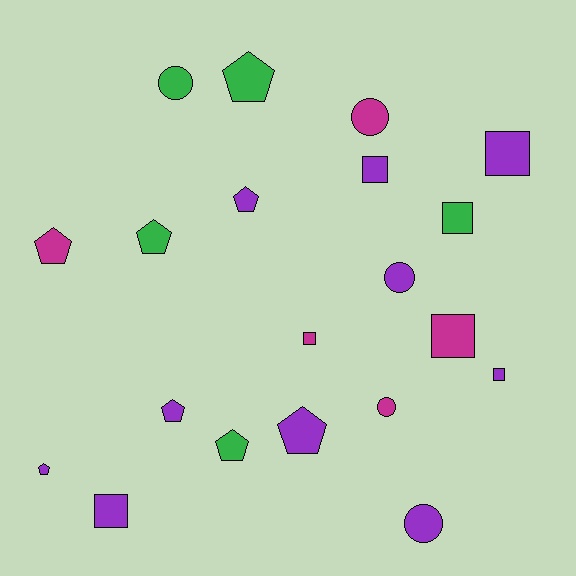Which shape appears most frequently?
Pentagon, with 8 objects.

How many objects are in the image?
There are 20 objects.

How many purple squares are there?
There are 4 purple squares.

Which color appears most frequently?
Purple, with 10 objects.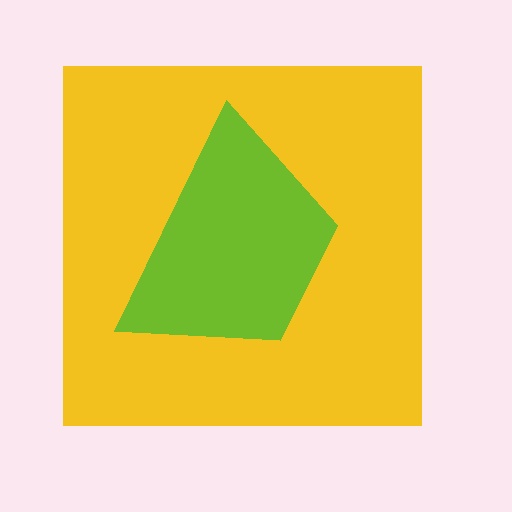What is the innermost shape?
The lime trapezoid.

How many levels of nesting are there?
2.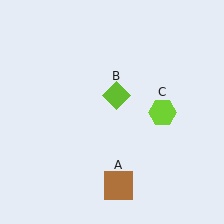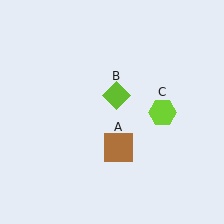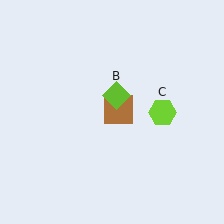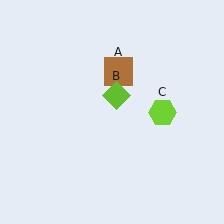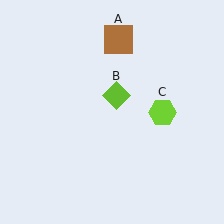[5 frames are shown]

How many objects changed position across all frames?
1 object changed position: brown square (object A).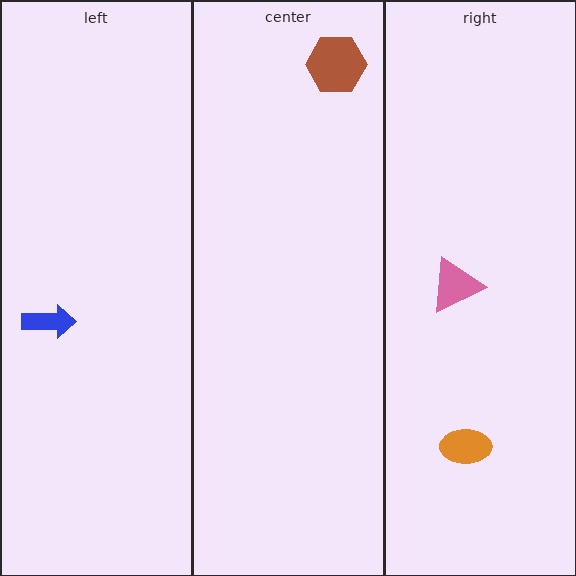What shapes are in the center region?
The brown hexagon.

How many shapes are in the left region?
1.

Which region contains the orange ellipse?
The right region.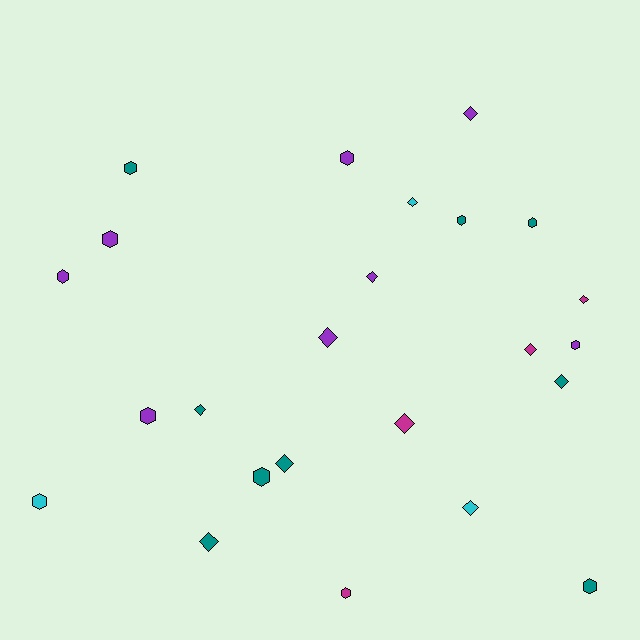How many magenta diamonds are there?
There are 3 magenta diamonds.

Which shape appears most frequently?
Diamond, with 12 objects.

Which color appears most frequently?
Teal, with 9 objects.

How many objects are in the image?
There are 24 objects.